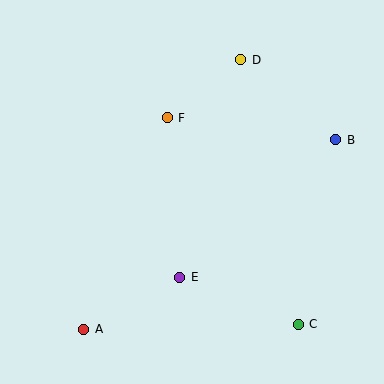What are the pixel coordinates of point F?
Point F is at (167, 118).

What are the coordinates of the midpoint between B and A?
The midpoint between B and A is at (210, 234).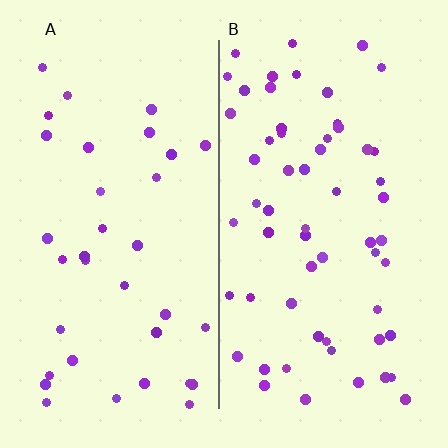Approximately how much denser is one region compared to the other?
Approximately 1.7× — region B over region A.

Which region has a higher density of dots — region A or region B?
B (the right).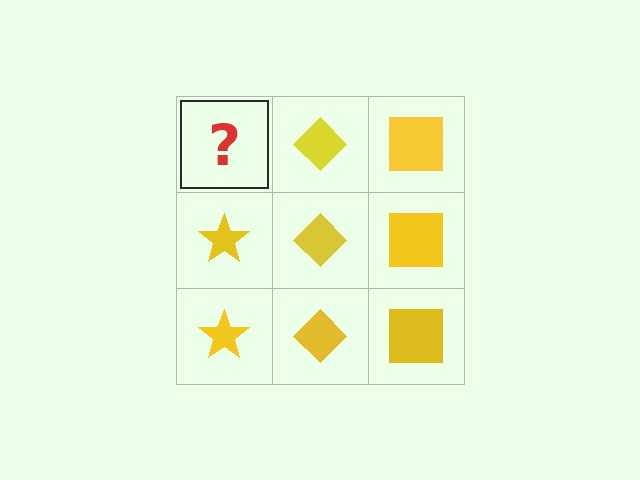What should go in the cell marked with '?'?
The missing cell should contain a yellow star.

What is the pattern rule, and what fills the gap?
The rule is that each column has a consistent shape. The gap should be filled with a yellow star.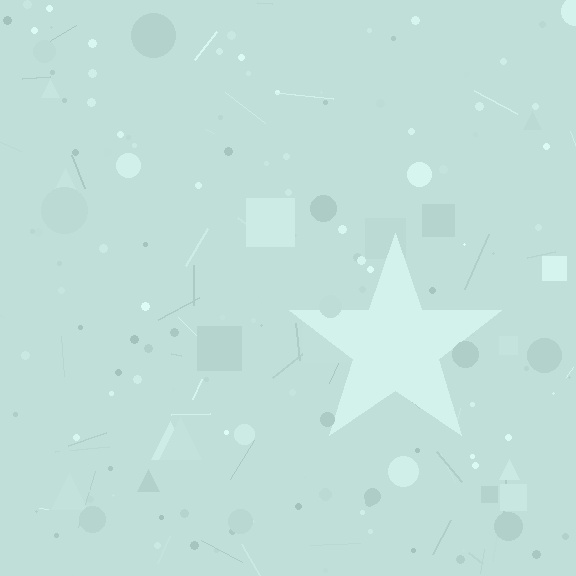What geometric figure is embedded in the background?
A star is embedded in the background.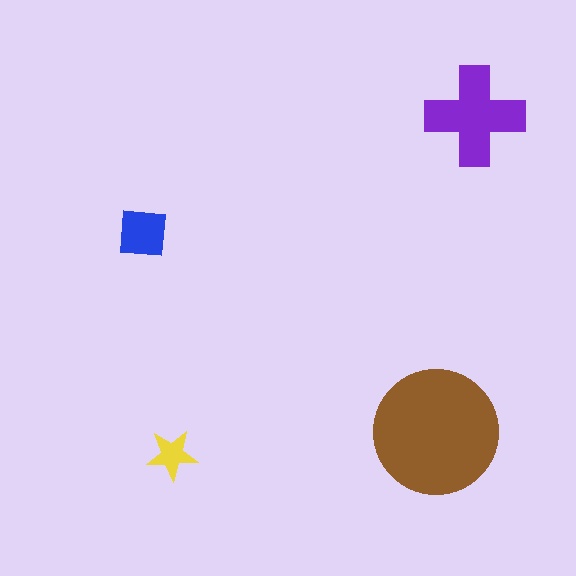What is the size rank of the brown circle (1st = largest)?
1st.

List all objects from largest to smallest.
The brown circle, the purple cross, the blue square, the yellow star.